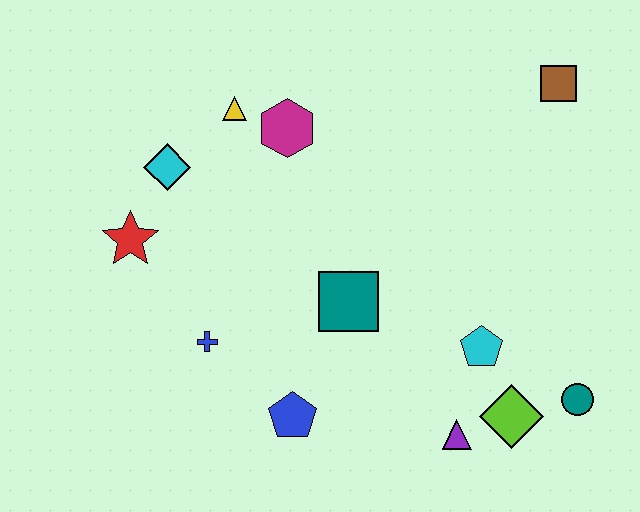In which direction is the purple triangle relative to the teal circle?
The purple triangle is to the left of the teal circle.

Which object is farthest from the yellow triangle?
The teal circle is farthest from the yellow triangle.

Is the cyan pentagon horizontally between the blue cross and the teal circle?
Yes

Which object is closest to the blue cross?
The blue pentagon is closest to the blue cross.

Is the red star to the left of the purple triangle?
Yes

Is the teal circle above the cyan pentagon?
No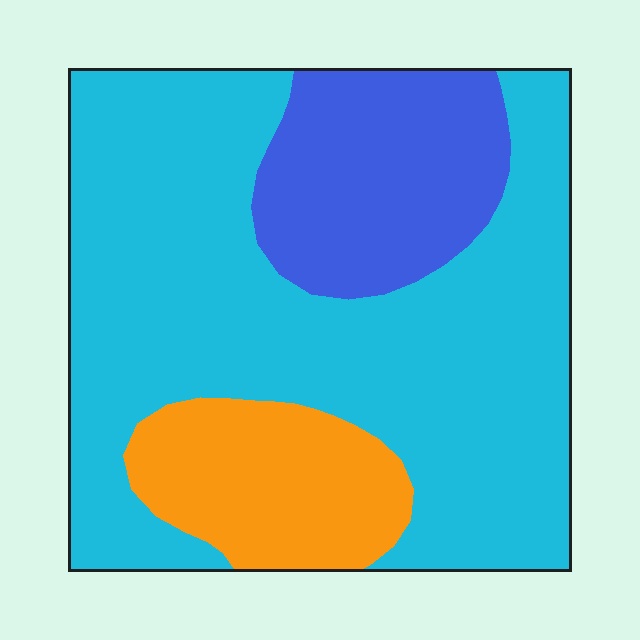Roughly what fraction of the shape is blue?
Blue takes up about one fifth (1/5) of the shape.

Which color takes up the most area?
Cyan, at roughly 65%.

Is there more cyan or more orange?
Cyan.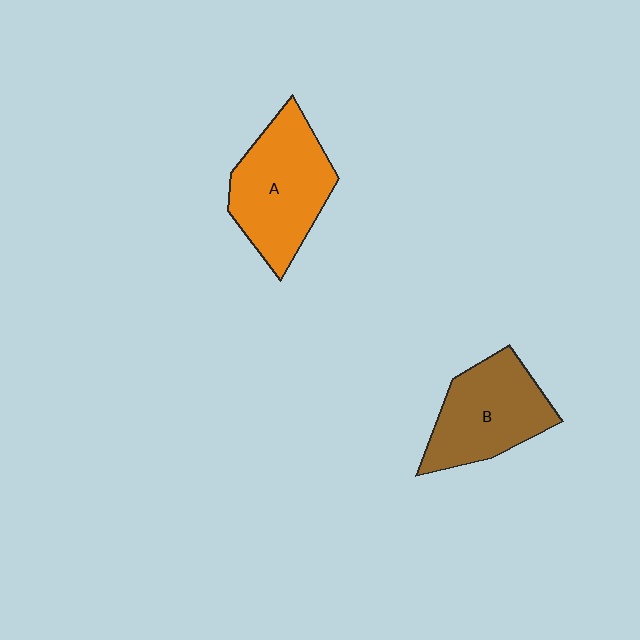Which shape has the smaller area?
Shape B (brown).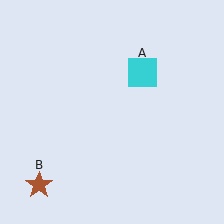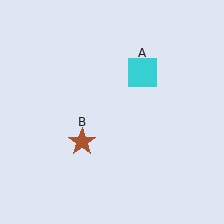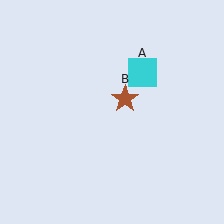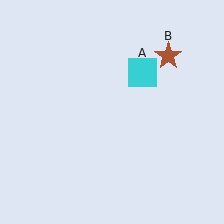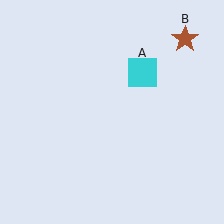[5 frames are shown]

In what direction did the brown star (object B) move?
The brown star (object B) moved up and to the right.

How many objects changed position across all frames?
1 object changed position: brown star (object B).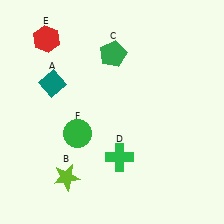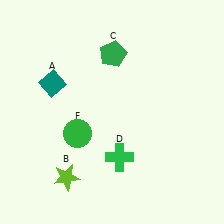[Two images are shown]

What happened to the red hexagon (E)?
The red hexagon (E) was removed in Image 2. It was in the top-left area of Image 1.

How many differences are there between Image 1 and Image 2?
There is 1 difference between the two images.